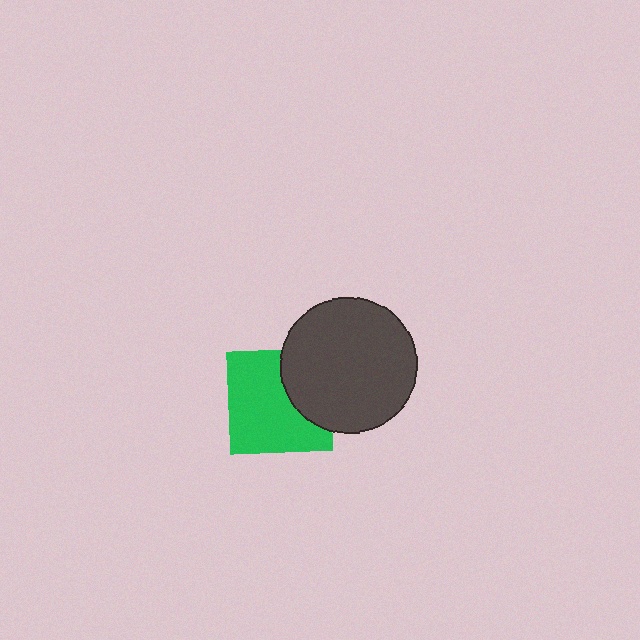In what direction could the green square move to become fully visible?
The green square could move left. That would shift it out from behind the dark gray circle entirely.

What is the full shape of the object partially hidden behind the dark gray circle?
The partially hidden object is a green square.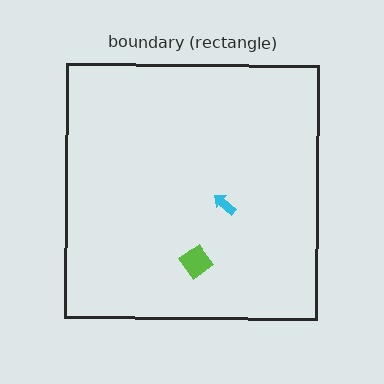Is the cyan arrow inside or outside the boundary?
Inside.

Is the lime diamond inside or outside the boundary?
Inside.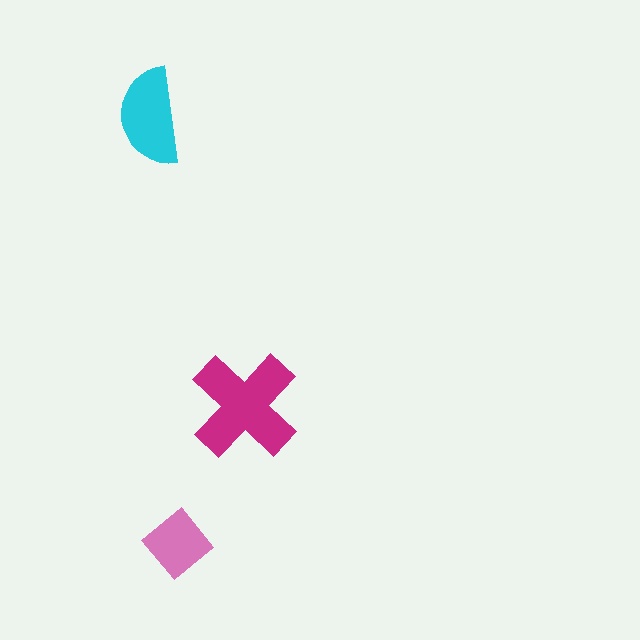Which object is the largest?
The magenta cross.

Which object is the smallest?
The pink diamond.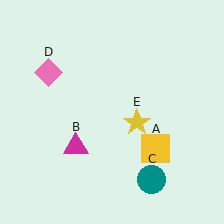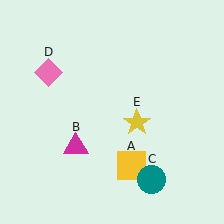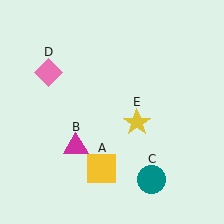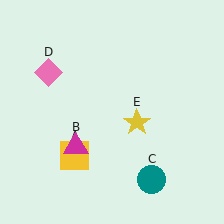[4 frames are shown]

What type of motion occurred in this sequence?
The yellow square (object A) rotated clockwise around the center of the scene.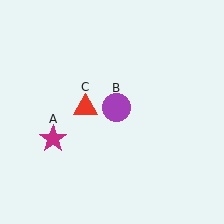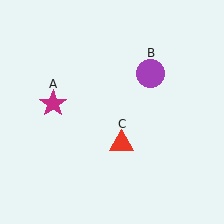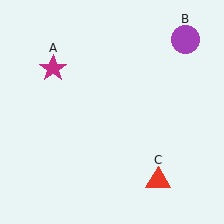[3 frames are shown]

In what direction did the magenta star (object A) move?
The magenta star (object A) moved up.